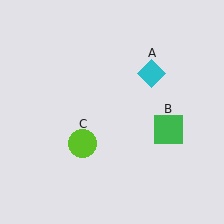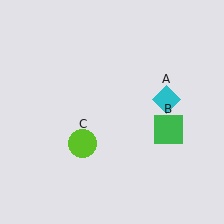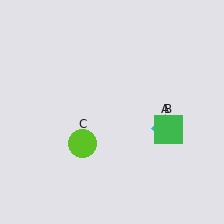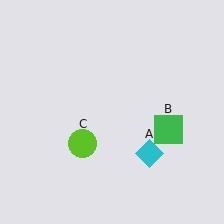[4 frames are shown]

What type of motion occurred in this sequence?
The cyan diamond (object A) rotated clockwise around the center of the scene.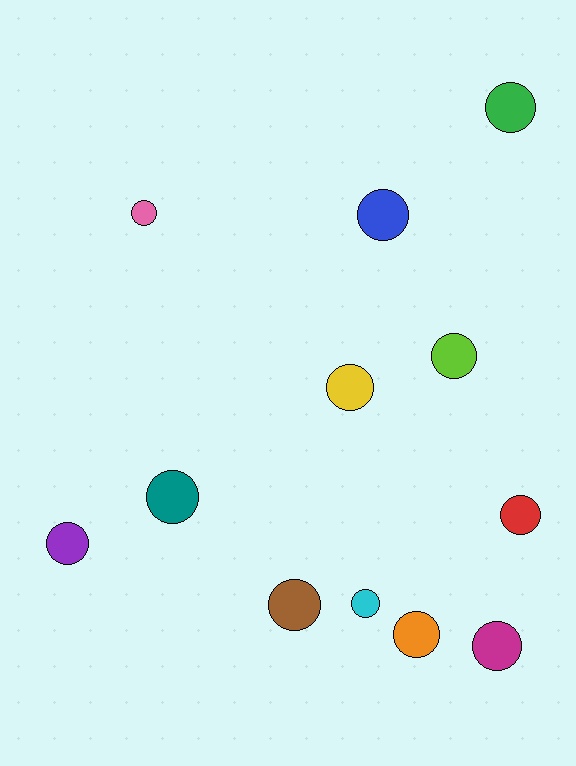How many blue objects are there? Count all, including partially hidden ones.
There is 1 blue object.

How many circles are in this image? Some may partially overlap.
There are 12 circles.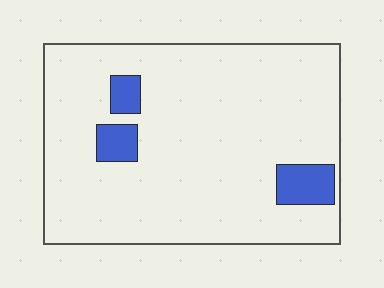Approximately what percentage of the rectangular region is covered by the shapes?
Approximately 10%.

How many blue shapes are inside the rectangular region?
3.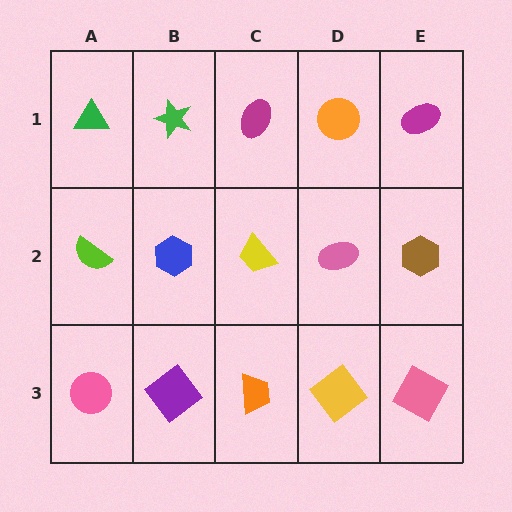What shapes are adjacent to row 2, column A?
A green triangle (row 1, column A), a pink circle (row 3, column A), a blue hexagon (row 2, column B).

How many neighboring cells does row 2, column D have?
4.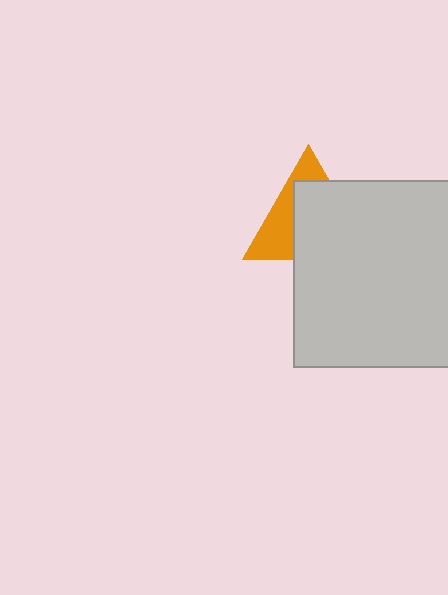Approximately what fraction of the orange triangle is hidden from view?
Roughly 61% of the orange triangle is hidden behind the light gray square.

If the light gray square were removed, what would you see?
You would see the complete orange triangle.